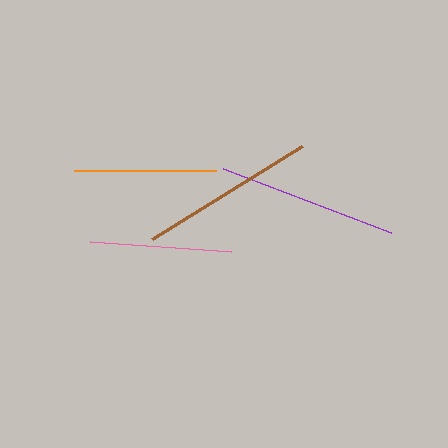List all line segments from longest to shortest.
From longest to shortest: purple, brown, orange, pink.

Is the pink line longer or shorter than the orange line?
The orange line is longer than the pink line.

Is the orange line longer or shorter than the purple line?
The purple line is longer than the orange line.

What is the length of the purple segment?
The purple segment is approximately 180 pixels long.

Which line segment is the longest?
The purple line is the longest at approximately 180 pixels.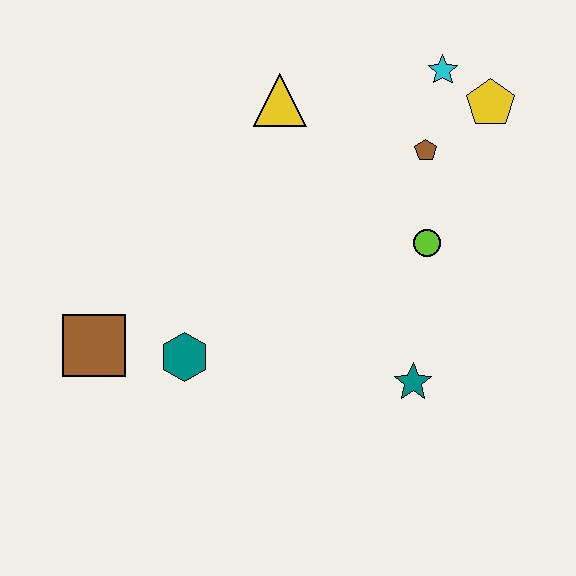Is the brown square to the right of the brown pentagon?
No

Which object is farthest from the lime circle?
The brown square is farthest from the lime circle.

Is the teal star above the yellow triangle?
No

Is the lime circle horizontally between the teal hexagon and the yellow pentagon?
Yes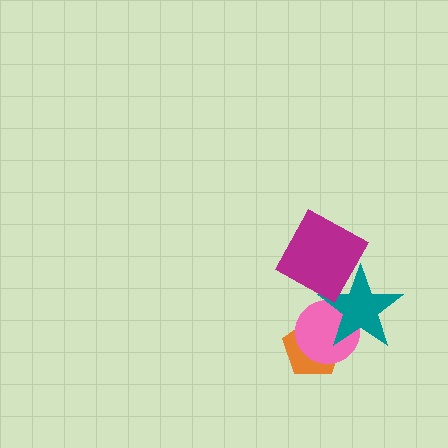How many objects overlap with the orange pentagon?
2 objects overlap with the orange pentagon.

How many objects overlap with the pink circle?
2 objects overlap with the pink circle.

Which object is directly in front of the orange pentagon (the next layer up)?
The pink circle is directly in front of the orange pentagon.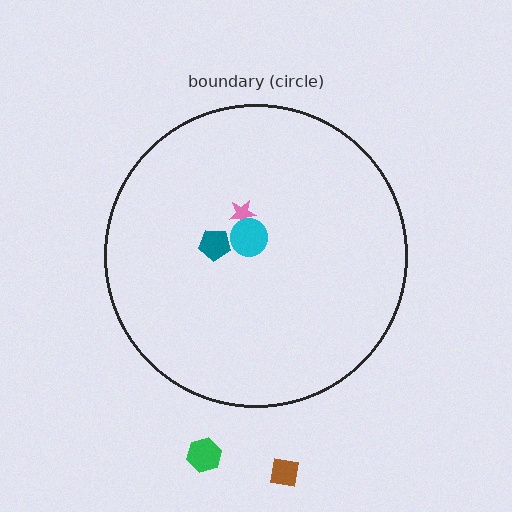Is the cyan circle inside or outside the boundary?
Inside.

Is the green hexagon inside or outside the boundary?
Outside.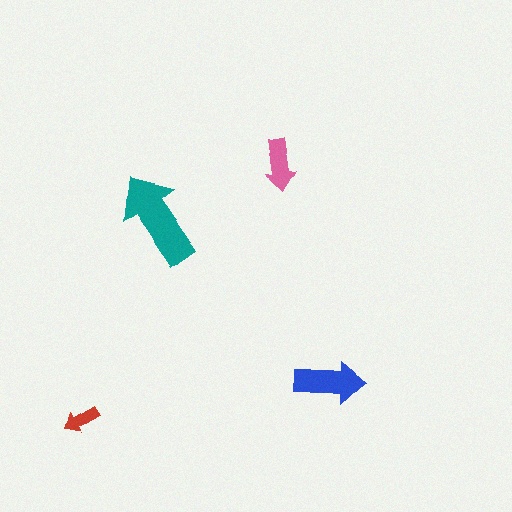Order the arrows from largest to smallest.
the teal one, the blue one, the pink one, the red one.